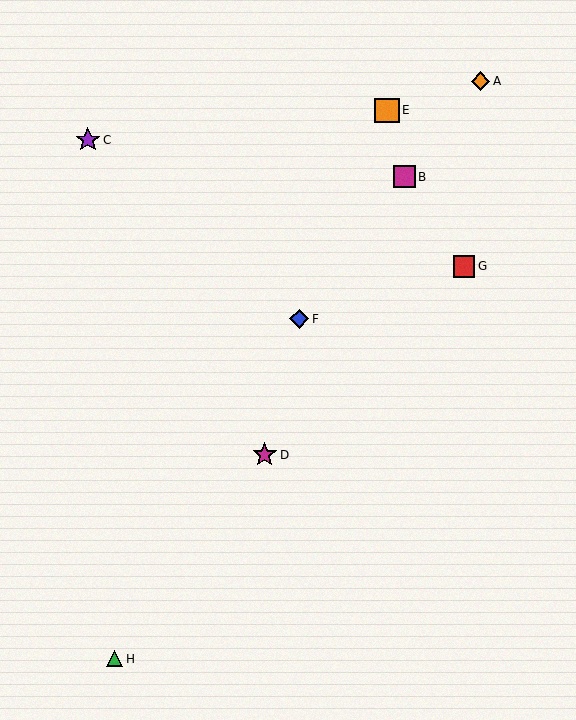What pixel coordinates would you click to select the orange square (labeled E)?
Click at (387, 110) to select the orange square E.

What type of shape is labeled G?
Shape G is a red square.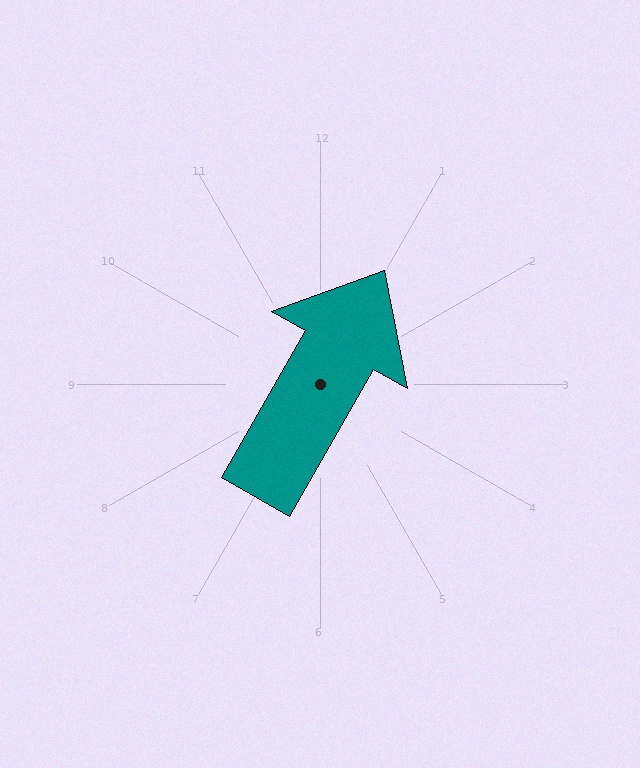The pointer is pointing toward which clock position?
Roughly 1 o'clock.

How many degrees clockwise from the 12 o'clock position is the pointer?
Approximately 30 degrees.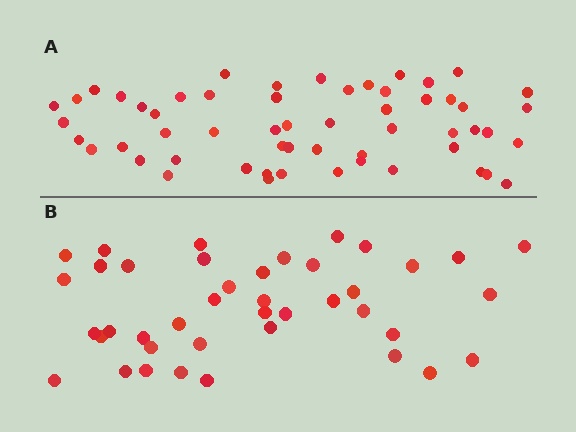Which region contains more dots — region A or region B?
Region A (the top region) has more dots.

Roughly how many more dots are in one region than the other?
Region A has approximately 15 more dots than region B.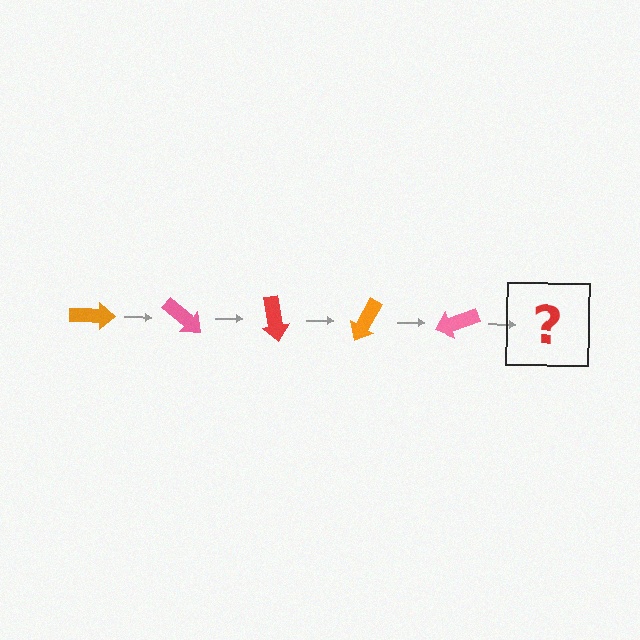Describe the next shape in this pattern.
It should be a red arrow, rotated 200 degrees from the start.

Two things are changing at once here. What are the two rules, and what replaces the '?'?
The two rules are that it rotates 40 degrees each step and the color cycles through orange, pink, and red. The '?' should be a red arrow, rotated 200 degrees from the start.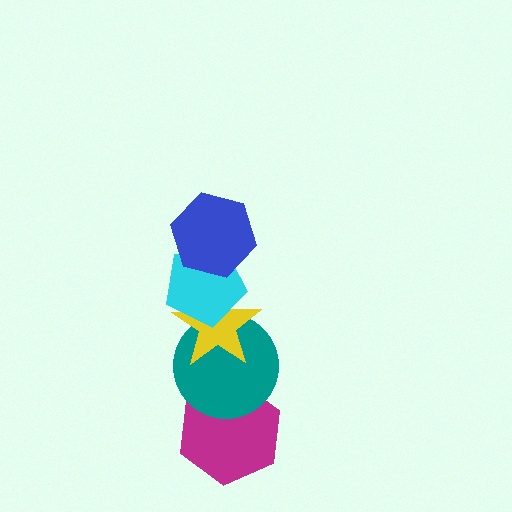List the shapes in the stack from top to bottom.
From top to bottom: the blue hexagon, the cyan pentagon, the yellow star, the teal circle, the magenta hexagon.